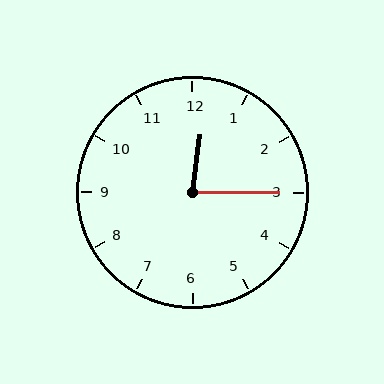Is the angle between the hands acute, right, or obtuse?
It is acute.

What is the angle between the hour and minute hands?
Approximately 82 degrees.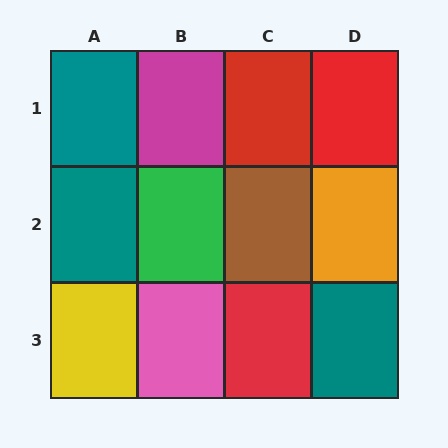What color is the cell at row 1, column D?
Red.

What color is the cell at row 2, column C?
Brown.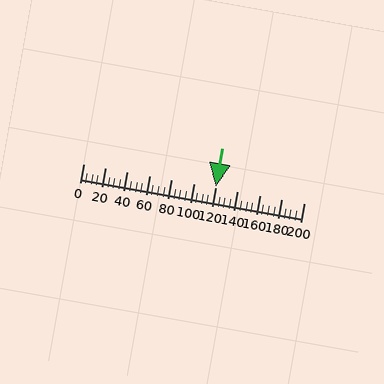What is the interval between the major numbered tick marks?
The major tick marks are spaced 20 units apart.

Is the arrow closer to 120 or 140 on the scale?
The arrow is closer to 120.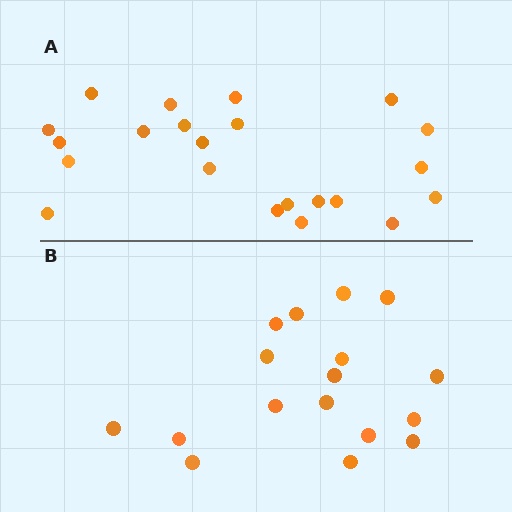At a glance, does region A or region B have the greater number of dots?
Region A (the top region) has more dots.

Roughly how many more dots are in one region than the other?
Region A has about 5 more dots than region B.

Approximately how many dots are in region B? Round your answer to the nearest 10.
About 20 dots. (The exact count is 17, which rounds to 20.)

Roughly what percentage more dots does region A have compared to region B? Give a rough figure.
About 30% more.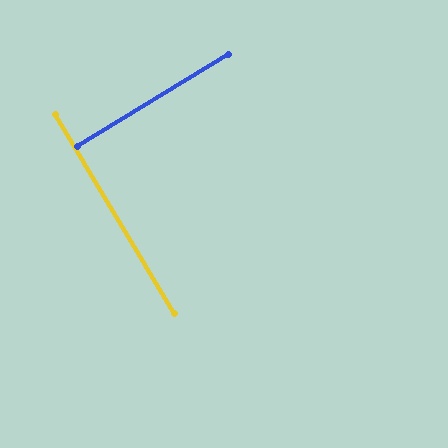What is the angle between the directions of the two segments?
Approximately 89 degrees.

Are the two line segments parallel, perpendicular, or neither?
Perpendicular — they meet at approximately 89°.